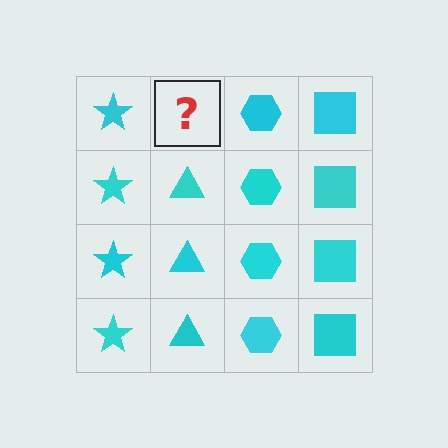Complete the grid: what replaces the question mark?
The question mark should be replaced with a cyan triangle.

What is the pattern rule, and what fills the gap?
The rule is that each column has a consistent shape. The gap should be filled with a cyan triangle.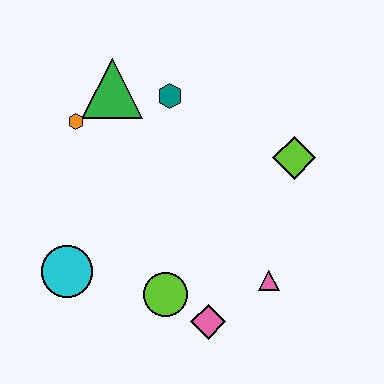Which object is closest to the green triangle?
The orange hexagon is closest to the green triangle.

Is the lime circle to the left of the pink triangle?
Yes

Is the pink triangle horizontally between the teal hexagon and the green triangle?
No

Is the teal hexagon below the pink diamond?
No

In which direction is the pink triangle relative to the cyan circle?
The pink triangle is to the right of the cyan circle.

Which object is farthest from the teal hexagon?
The pink diamond is farthest from the teal hexagon.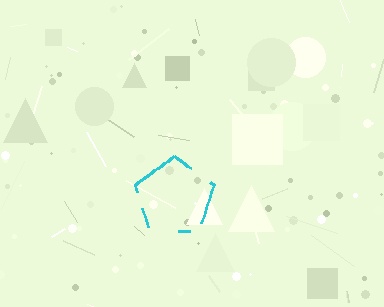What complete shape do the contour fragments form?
The contour fragments form a pentagon.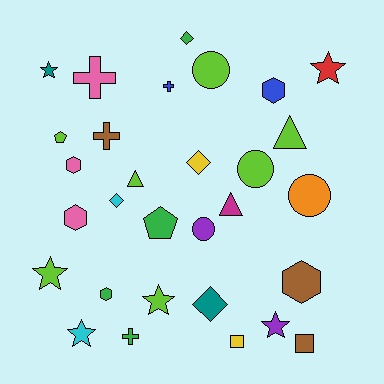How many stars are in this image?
There are 6 stars.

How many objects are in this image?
There are 30 objects.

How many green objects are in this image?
There are 4 green objects.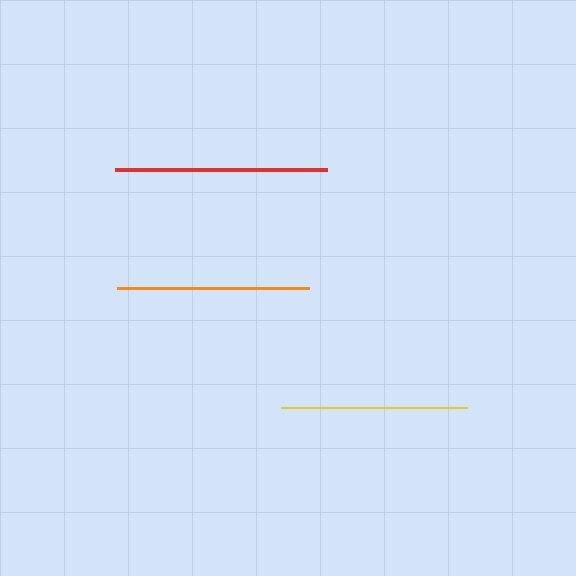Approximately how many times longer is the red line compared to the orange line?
The red line is approximately 1.1 times the length of the orange line.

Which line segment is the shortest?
The yellow line is the shortest at approximately 186 pixels.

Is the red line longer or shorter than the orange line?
The red line is longer than the orange line.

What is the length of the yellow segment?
The yellow segment is approximately 186 pixels long.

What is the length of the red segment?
The red segment is approximately 212 pixels long.